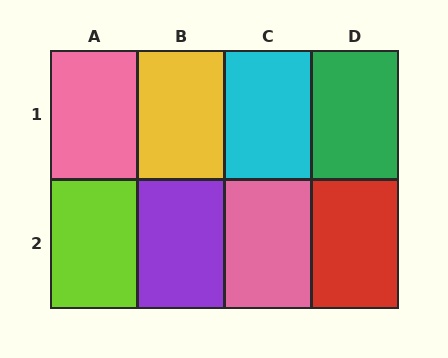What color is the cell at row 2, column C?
Pink.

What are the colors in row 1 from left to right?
Pink, yellow, cyan, green.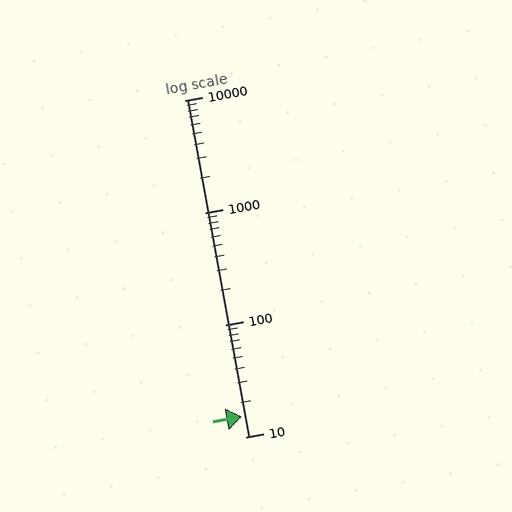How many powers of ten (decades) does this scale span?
The scale spans 3 decades, from 10 to 10000.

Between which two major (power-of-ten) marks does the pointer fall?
The pointer is between 10 and 100.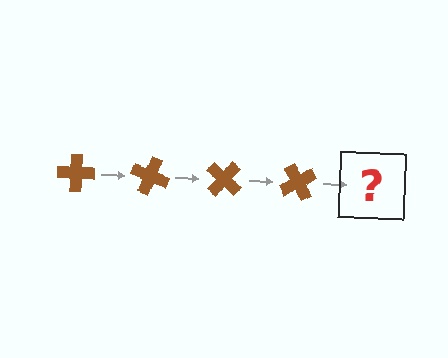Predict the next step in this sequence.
The next step is a brown cross rotated 80 degrees.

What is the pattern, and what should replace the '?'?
The pattern is that the cross rotates 20 degrees each step. The '?' should be a brown cross rotated 80 degrees.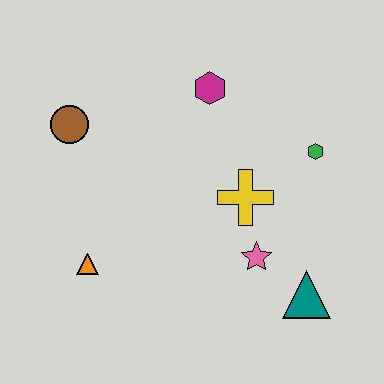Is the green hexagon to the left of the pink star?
No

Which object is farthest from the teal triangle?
The brown circle is farthest from the teal triangle.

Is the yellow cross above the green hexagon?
No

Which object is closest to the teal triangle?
The pink star is closest to the teal triangle.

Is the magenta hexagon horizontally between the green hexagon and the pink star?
No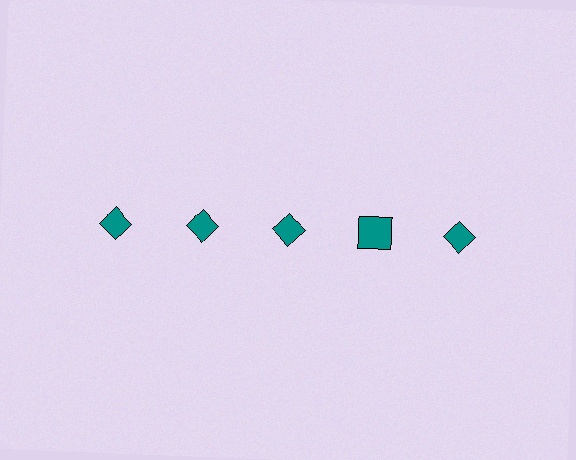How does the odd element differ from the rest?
It has a different shape: square instead of diamond.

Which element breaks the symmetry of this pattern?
The teal square in the top row, second from right column breaks the symmetry. All other shapes are teal diamonds.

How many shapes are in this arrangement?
There are 5 shapes arranged in a grid pattern.